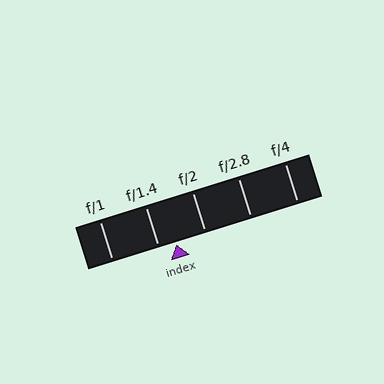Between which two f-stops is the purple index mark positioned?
The index mark is between f/1.4 and f/2.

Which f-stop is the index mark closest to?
The index mark is closest to f/1.4.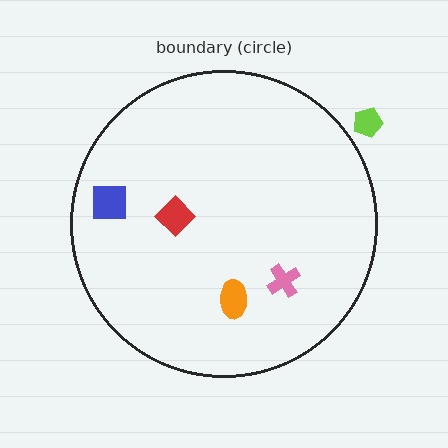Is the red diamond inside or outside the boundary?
Inside.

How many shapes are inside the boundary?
4 inside, 1 outside.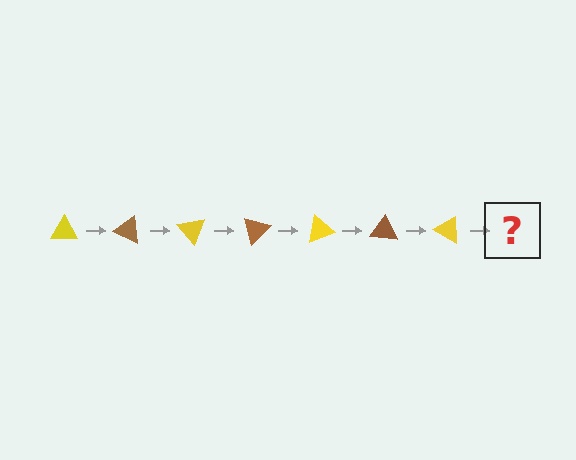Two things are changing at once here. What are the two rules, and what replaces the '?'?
The two rules are that it rotates 25 degrees each step and the color cycles through yellow and brown. The '?' should be a brown triangle, rotated 175 degrees from the start.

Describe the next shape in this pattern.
It should be a brown triangle, rotated 175 degrees from the start.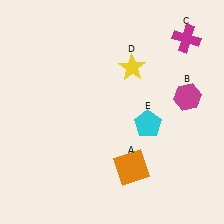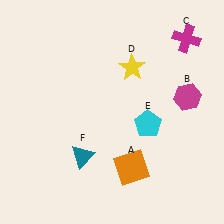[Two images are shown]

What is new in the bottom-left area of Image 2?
A teal triangle (F) was added in the bottom-left area of Image 2.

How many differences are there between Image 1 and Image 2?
There is 1 difference between the two images.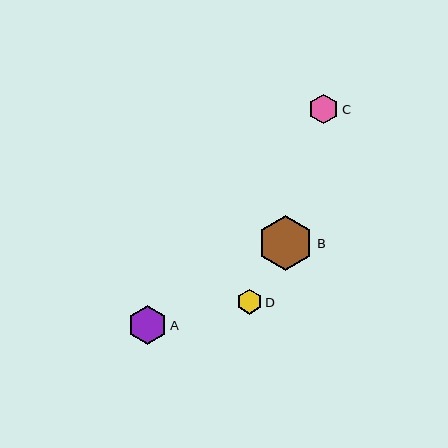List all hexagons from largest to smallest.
From largest to smallest: B, A, C, D.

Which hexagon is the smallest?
Hexagon D is the smallest with a size of approximately 25 pixels.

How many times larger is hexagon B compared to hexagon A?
Hexagon B is approximately 1.4 times the size of hexagon A.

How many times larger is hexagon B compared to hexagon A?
Hexagon B is approximately 1.4 times the size of hexagon A.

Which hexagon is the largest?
Hexagon B is the largest with a size of approximately 56 pixels.